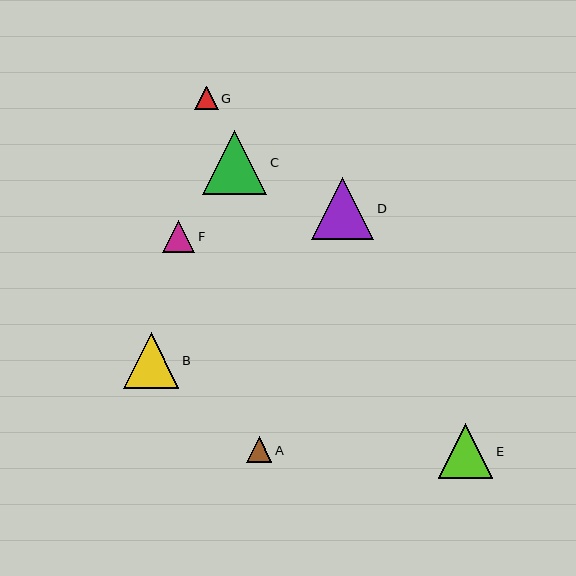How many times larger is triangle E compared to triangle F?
Triangle E is approximately 1.7 times the size of triangle F.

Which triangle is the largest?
Triangle C is the largest with a size of approximately 64 pixels.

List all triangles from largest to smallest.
From largest to smallest: C, D, B, E, F, A, G.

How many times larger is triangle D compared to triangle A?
Triangle D is approximately 2.5 times the size of triangle A.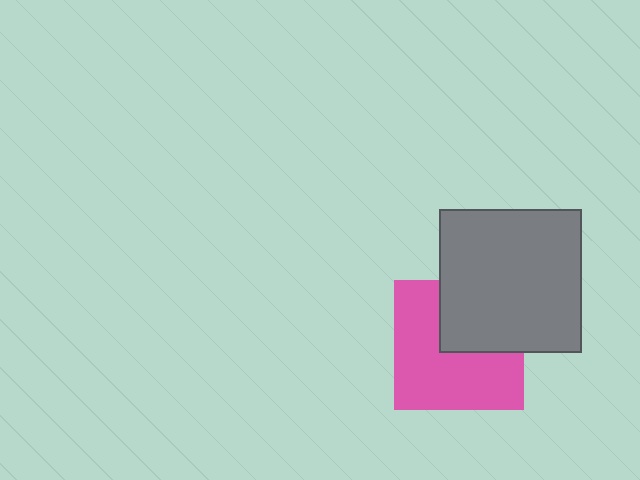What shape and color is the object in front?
The object in front is a gray square.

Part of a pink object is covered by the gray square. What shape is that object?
It is a square.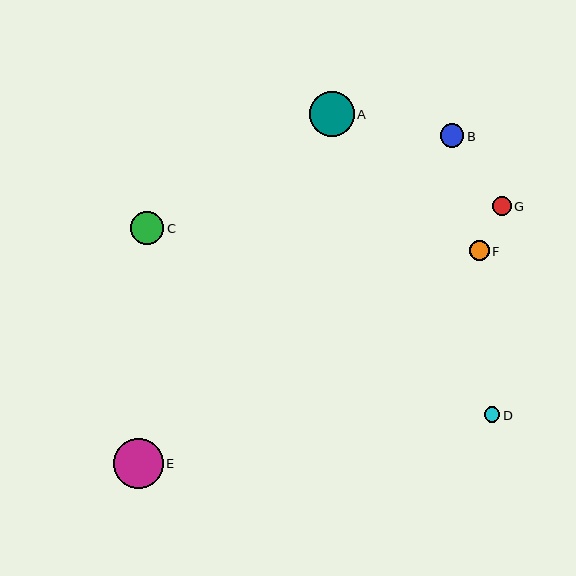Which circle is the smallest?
Circle D is the smallest with a size of approximately 15 pixels.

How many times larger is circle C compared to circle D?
Circle C is approximately 2.2 times the size of circle D.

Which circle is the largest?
Circle E is the largest with a size of approximately 50 pixels.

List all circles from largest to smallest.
From largest to smallest: E, A, C, B, F, G, D.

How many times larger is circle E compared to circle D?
Circle E is approximately 3.3 times the size of circle D.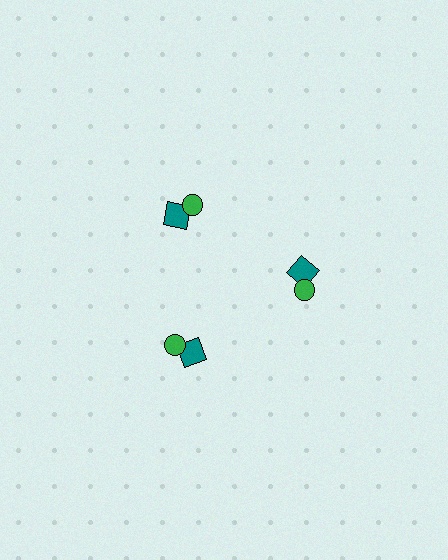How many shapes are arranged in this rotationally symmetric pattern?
There are 6 shapes, arranged in 3 groups of 2.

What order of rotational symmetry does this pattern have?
This pattern has 3-fold rotational symmetry.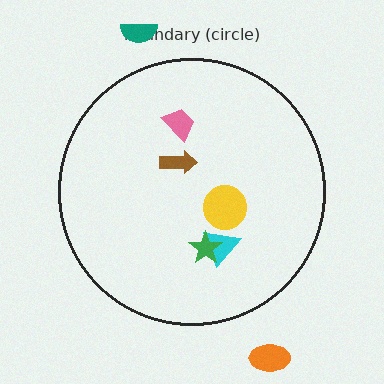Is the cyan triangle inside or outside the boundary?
Inside.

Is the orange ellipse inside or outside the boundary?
Outside.